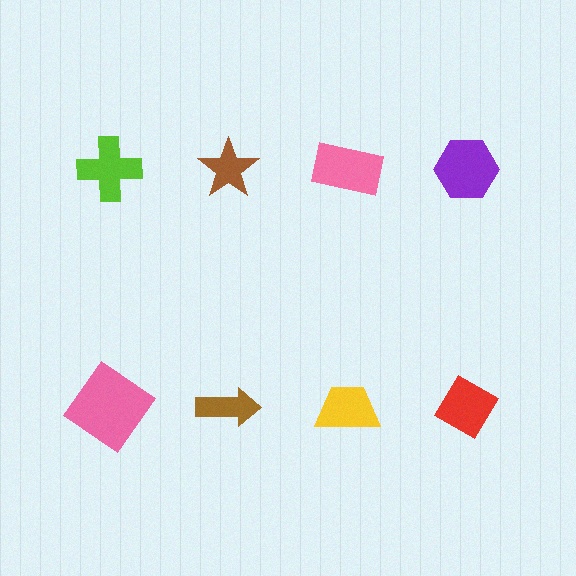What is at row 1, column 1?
A lime cross.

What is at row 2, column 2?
A brown arrow.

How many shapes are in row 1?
4 shapes.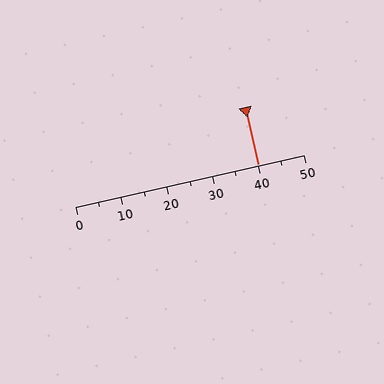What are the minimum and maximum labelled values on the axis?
The axis runs from 0 to 50.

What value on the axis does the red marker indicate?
The marker indicates approximately 40.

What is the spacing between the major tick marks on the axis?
The major ticks are spaced 10 apart.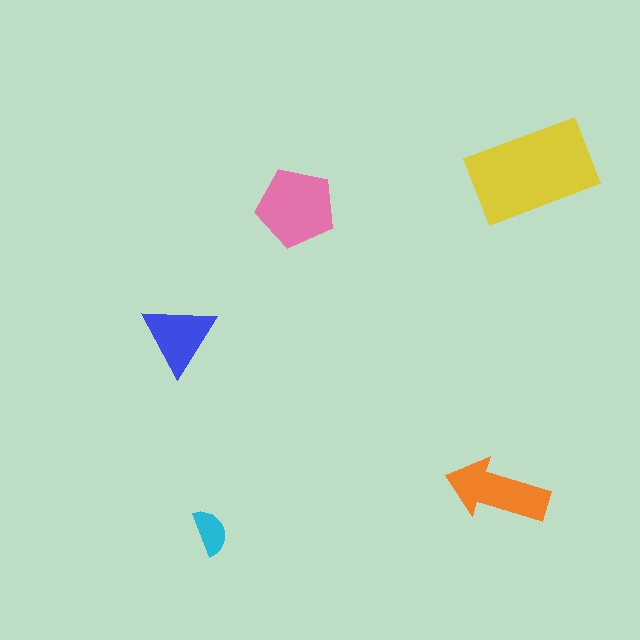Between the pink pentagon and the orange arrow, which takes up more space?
The pink pentagon.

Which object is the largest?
The yellow rectangle.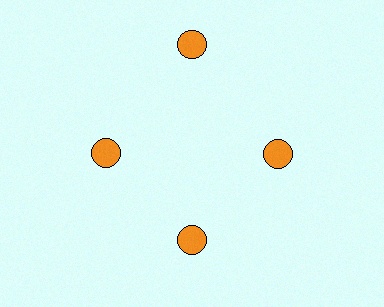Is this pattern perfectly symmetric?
No. The 4 orange circles are arranged in a ring, but one element near the 12 o'clock position is pushed outward from the center, breaking the 4-fold rotational symmetry.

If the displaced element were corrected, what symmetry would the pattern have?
It would have 4-fold rotational symmetry — the pattern would map onto itself every 90 degrees.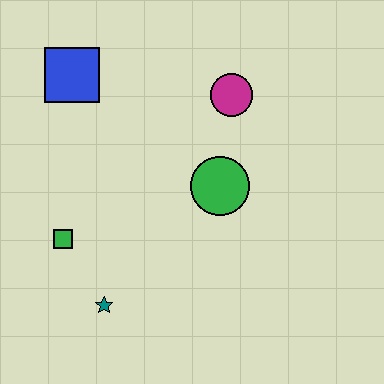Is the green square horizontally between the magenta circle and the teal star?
No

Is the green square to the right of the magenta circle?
No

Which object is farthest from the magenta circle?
The teal star is farthest from the magenta circle.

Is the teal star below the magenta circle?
Yes